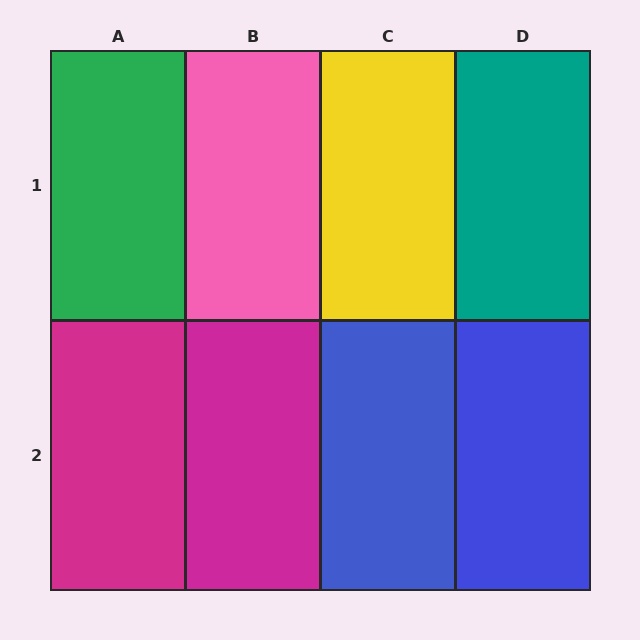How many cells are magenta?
2 cells are magenta.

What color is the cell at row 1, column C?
Yellow.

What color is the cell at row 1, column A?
Green.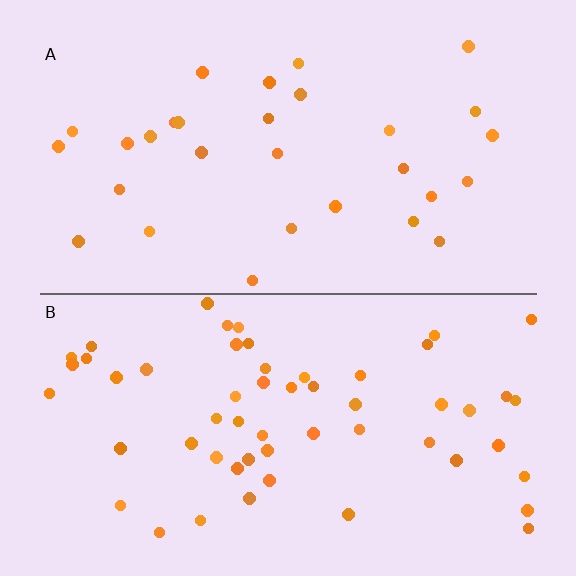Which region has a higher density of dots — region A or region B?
B (the bottom).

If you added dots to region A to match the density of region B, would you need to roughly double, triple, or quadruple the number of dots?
Approximately double.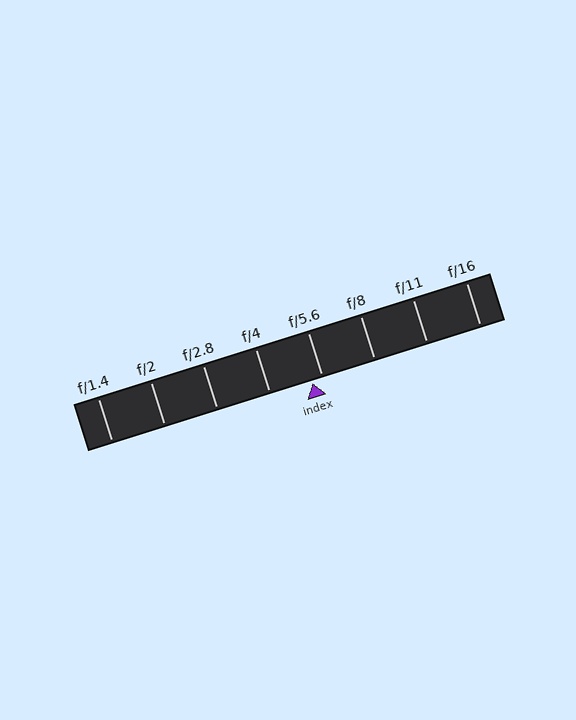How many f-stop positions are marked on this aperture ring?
There are 8 f-stop positions marked.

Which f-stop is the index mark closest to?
The index mark is closest to f/5.6.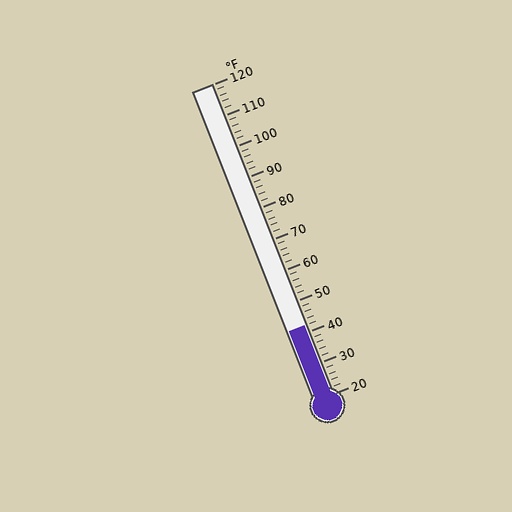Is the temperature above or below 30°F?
The temperature is above 30°F.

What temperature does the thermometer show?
The thermometer shows approximately 42°F.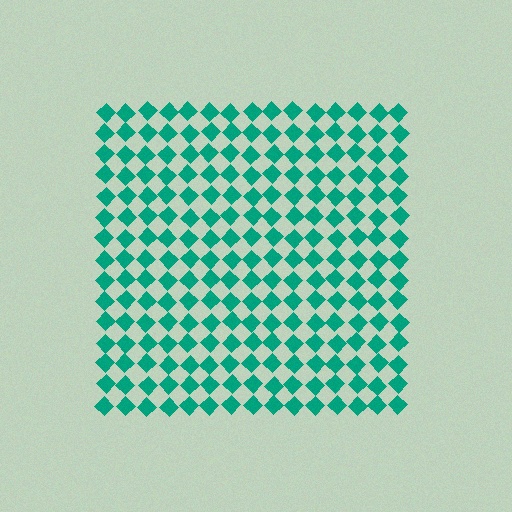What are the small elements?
The small elements are diamonds.